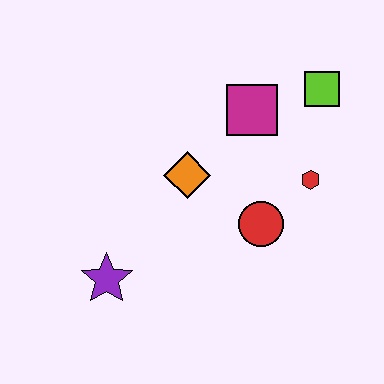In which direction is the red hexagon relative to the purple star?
The red hexagon is to the right of the purple star.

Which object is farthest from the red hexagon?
The purple star is farthest from the red hexagon.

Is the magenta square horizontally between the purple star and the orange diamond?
No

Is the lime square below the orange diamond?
No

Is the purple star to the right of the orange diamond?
No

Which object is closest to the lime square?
The magenta square is closest to the lime square.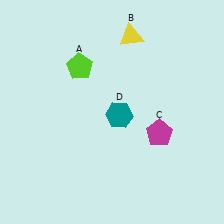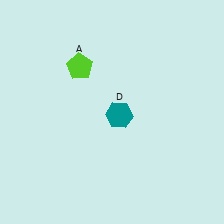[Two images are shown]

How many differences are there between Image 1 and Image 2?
There are 2 differences between the two images.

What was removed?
The magenta pentagon (C), the yellow triangle (B) were removed in Image 2.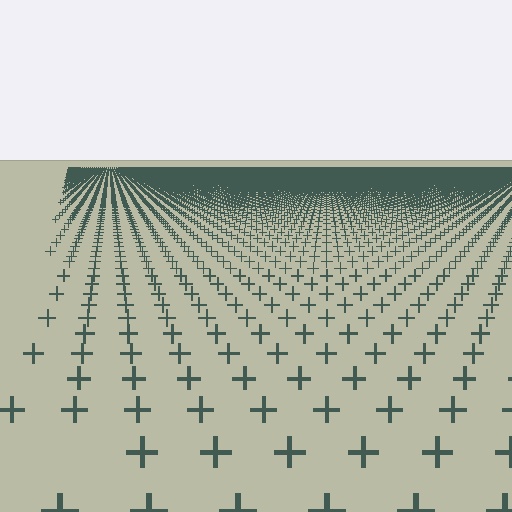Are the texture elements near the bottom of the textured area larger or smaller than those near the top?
Larger. Near the bottom, elements are closer to the viewer and appear at a bigger on-screen size.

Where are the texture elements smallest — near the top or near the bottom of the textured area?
Near the top.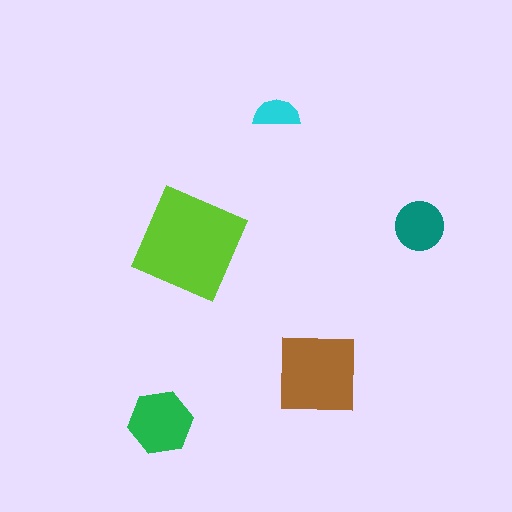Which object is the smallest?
The cyan semicircle.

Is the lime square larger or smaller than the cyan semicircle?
Larger.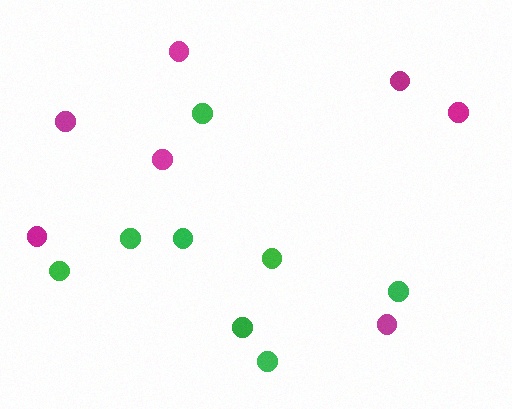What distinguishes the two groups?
There are 2 groups: one group of magenta circles (7) and one group of green circles (8).